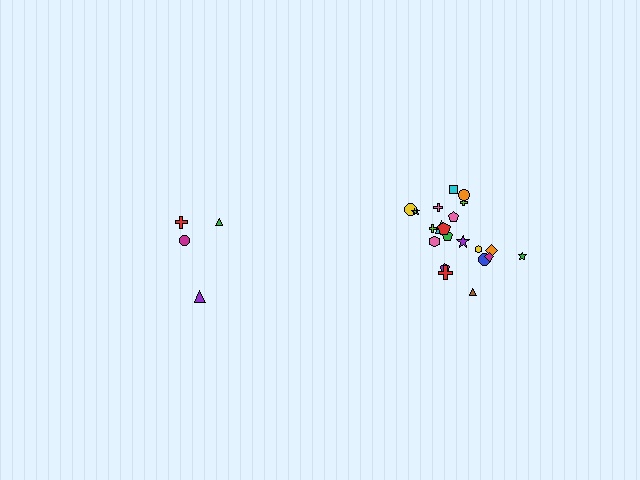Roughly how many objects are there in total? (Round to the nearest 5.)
Roughly 25 objects in total.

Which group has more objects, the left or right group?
The right group.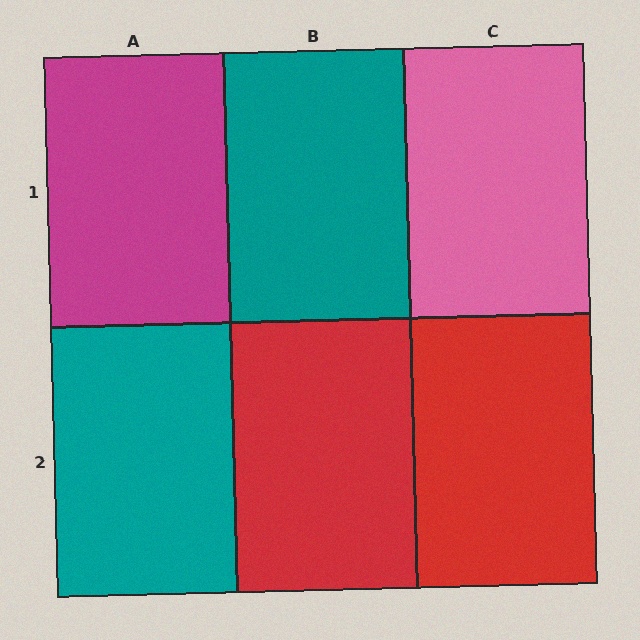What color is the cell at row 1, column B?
Teal.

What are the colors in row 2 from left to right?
Teal, red, red.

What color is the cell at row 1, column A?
Magenta.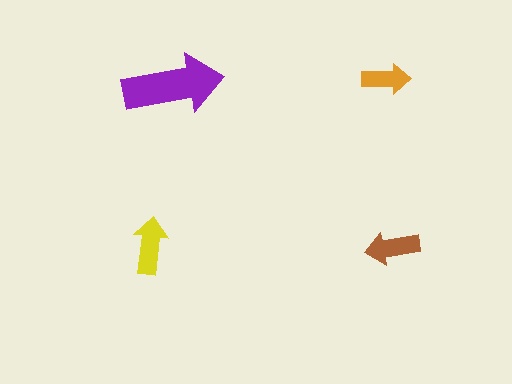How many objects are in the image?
There are 4 objects in the image.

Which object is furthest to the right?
The brown arrow is rightmost.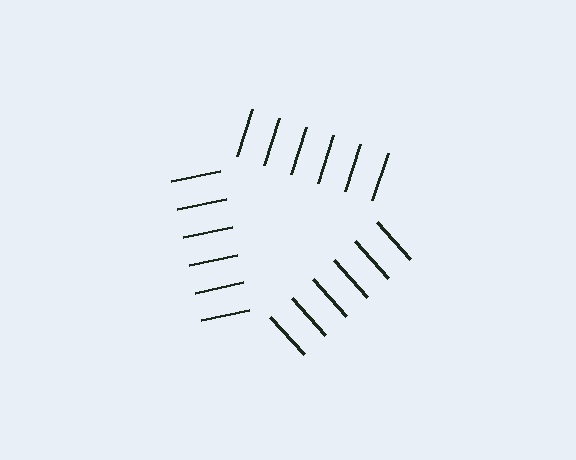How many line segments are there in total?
18 — 6 along each of the 3 edges.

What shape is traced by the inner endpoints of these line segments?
An illusory triangle — the line segments terminate on its edges but no continuous stroke is drawn.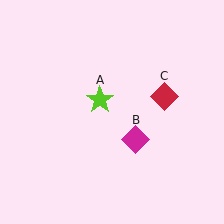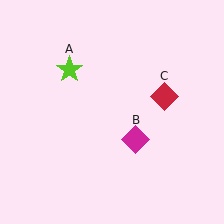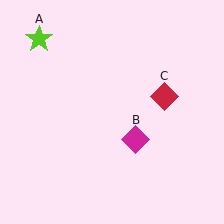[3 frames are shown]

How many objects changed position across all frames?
1 object changed position: lime star (object A).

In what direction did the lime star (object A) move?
The lime star (object A) moved up and to the left.